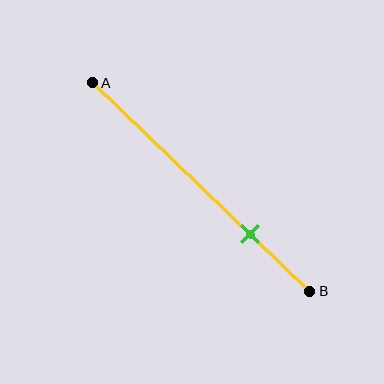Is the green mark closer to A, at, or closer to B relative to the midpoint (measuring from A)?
The green mark is closer to point B than the midpoint of segment AB.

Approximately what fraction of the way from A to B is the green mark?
The green mark is approximately 75% of the way from A to B.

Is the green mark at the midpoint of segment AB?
No, the mark is at about 75% from A, not at the 50% midpoint.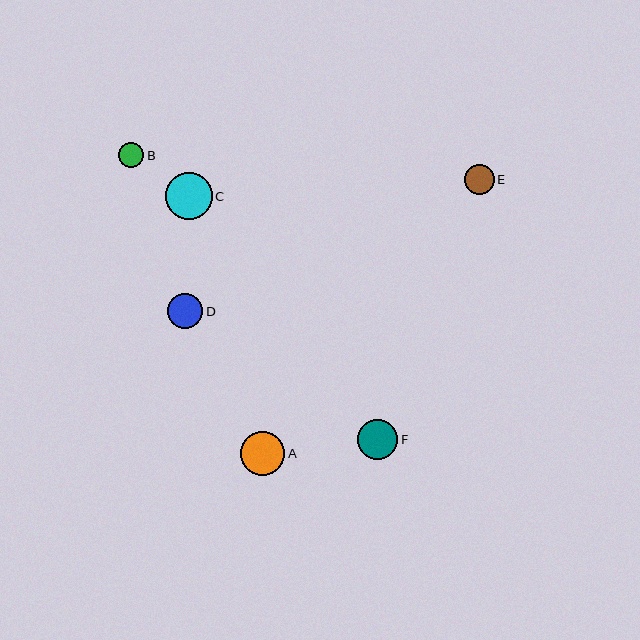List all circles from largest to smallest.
From largest to smallest: C, A, F, D, E, B.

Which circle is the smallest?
Circle B is the smallest with a size of approximately 25 pixels.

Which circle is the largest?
Circle C is the largest with a size of approximately 47 pixels.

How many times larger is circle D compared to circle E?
Circle D is approximately 1.2 times the size of circle E.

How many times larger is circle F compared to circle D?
Circle F is approximately 1.2 times the size of circle D.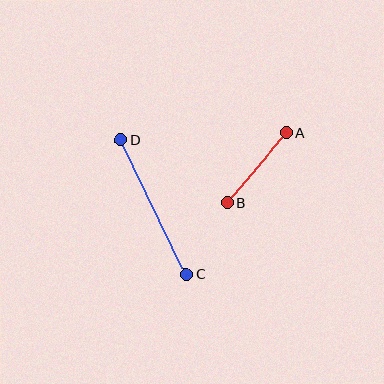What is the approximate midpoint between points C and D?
The midpoint is at approximately (153, 207) pixels.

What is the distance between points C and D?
The distance is approximately 149 pixels.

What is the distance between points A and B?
The distance is approximately 91 pixels.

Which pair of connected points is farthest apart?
Points C and D are farthest apart.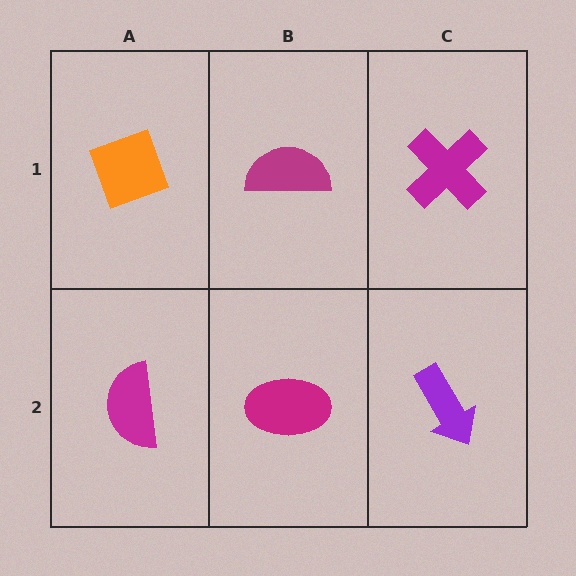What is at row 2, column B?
A magenta ellipse.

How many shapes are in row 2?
3 shapes.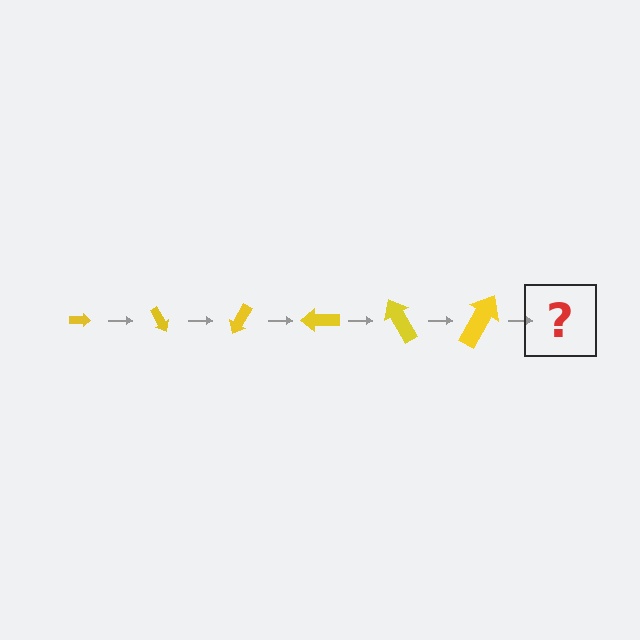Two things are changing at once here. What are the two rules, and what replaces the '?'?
The two rules are that the arrow grows larger each step and it rotates 60 degrees each step. The '?' should be an arrow, larger than the previous one and rotated 360 degrees from the start.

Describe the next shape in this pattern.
It should be an arrow, larger than the previous one and rotated 360 degrees from the start.